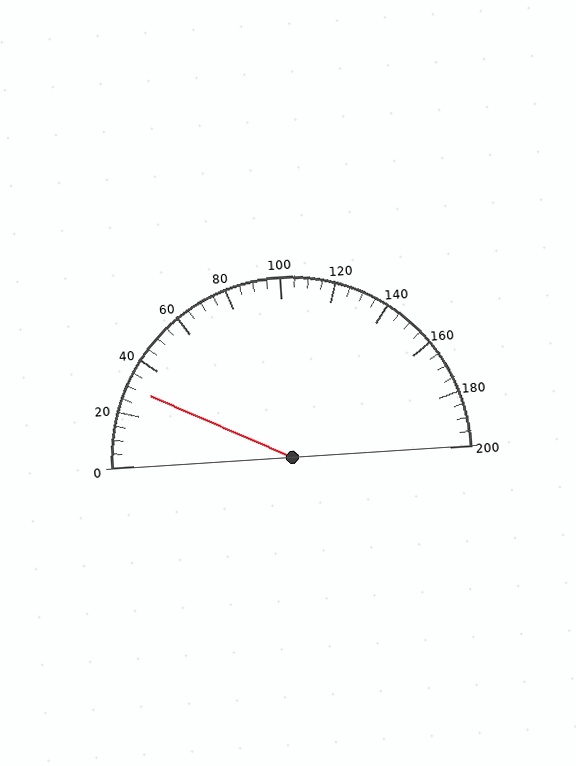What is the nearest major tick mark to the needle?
The nearest major tick mark is 40.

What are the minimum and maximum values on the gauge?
The gauge ranges from 0 to 200.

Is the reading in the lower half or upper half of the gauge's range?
The reading is in the lower half of the range (0 to 200).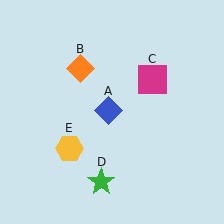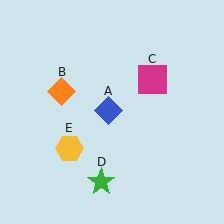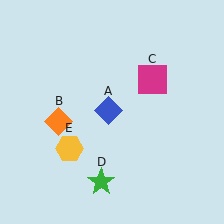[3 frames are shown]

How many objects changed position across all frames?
1 object changed position: orange diamond (object B).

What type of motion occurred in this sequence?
The orange diamond (object B) rotated counterclockwise around the center of the scene.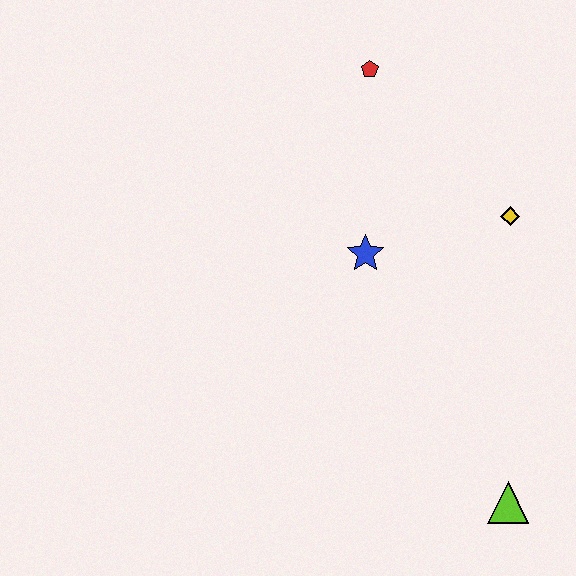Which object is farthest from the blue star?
The lime triangle is farthest from the blue star.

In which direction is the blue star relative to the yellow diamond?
The blue star is to the left of the yellow diamond.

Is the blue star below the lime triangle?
No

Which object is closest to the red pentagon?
The blue star is closest to the red pentagon.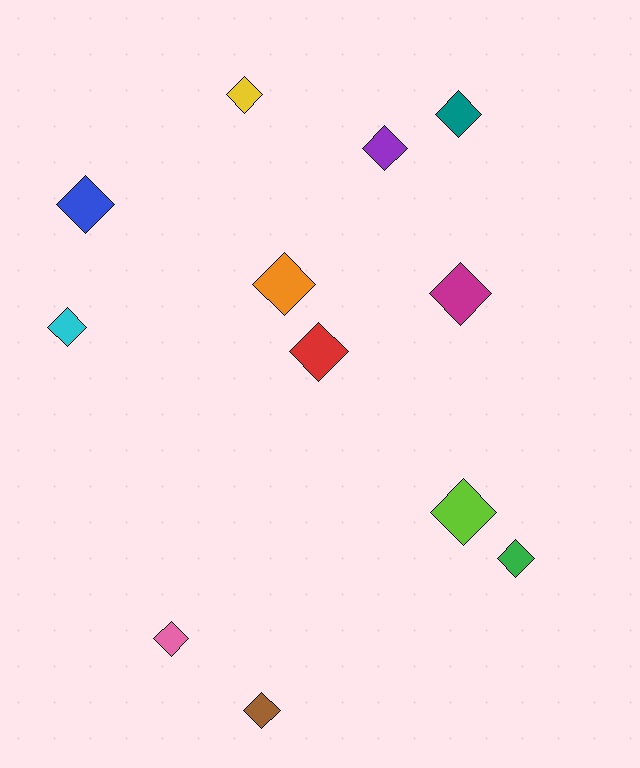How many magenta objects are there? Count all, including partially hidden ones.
There is 1 magenta object.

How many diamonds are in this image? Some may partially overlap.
There are 12 diamonds.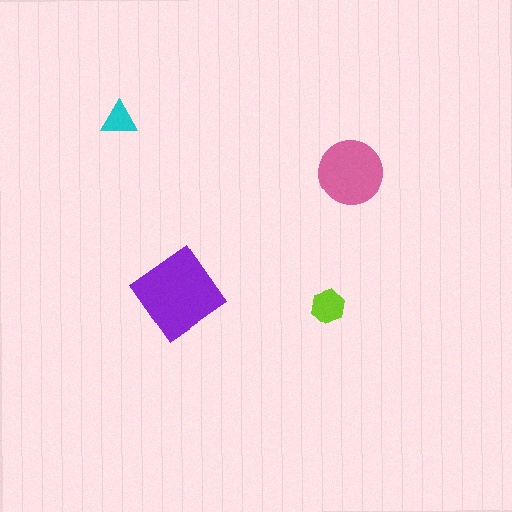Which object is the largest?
The purple diamond.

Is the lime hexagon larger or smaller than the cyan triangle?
Larger.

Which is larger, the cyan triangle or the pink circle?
The pink circle.